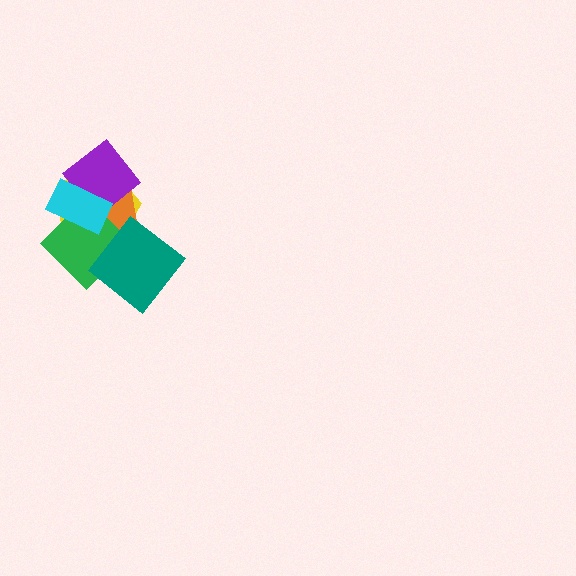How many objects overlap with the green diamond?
4 objects overlap with the green diamond.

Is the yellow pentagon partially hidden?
Yes, it is partially covered by another shape.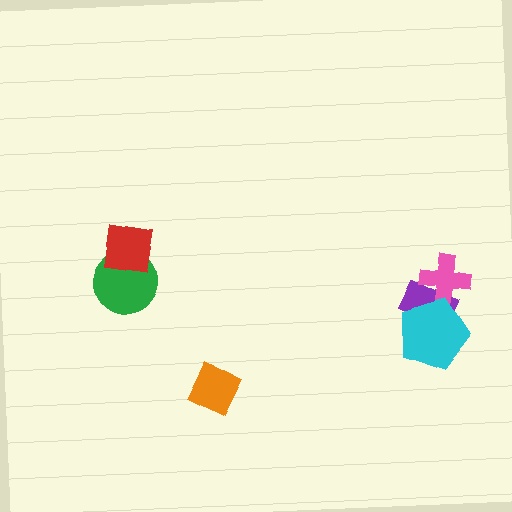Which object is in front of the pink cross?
The cyan pentagon is in front of the pink cross.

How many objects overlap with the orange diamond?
0 objects overlap with the orange diamond.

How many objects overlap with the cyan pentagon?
2 objects overlap with the cyan pentagon.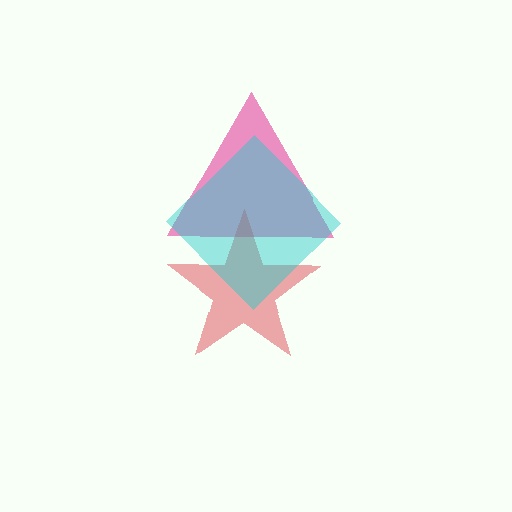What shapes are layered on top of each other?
The layered shapes are: a pink triangle, a red star, a cyan diamond.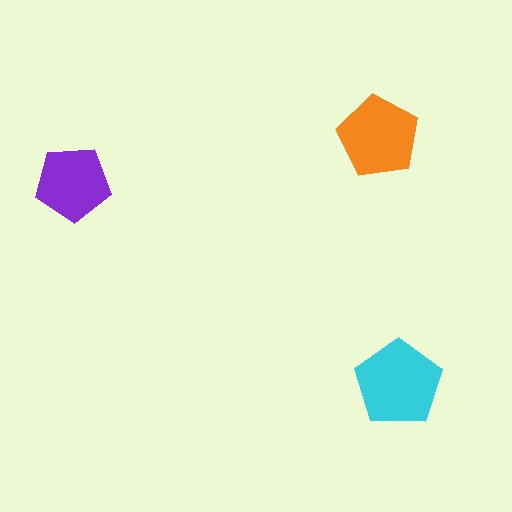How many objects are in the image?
There are 3 objects in the image.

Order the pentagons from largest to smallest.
the cyan one, the orange one, the purple one.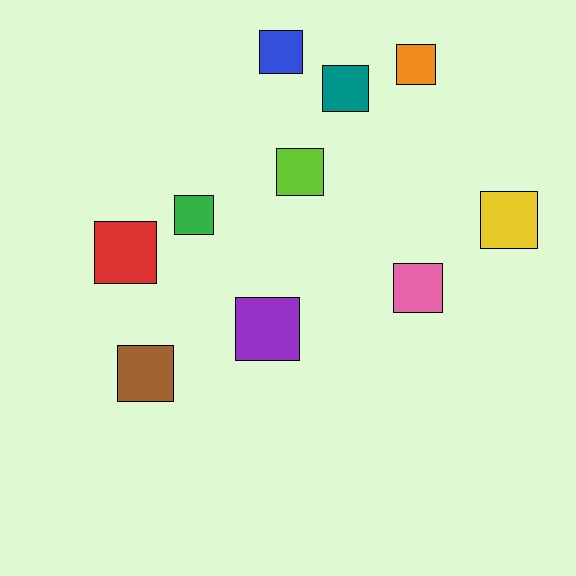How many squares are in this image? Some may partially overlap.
There are 10 squares.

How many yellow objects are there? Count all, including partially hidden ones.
There is 1 yellow object.